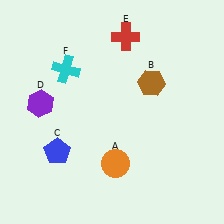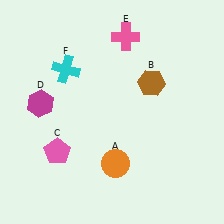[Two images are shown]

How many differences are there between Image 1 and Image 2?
There are 3 differences between the two images.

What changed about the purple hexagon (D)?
In Image 1, D is purple. In Image 2, it changed to magenta.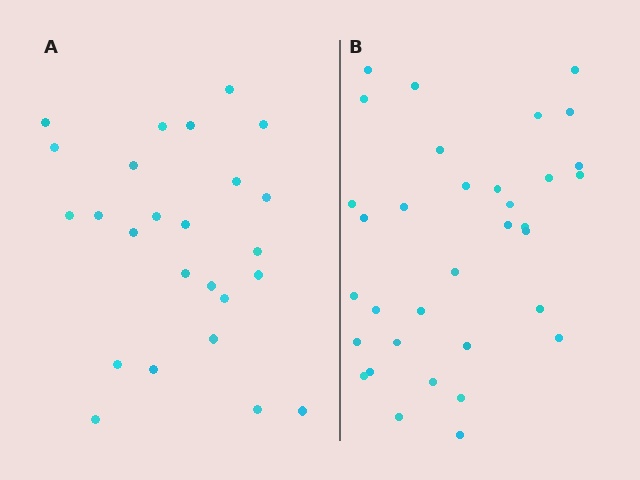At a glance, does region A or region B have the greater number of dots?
Region B (the right region) has more dots.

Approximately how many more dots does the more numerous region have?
Region B has roughly 8 or so more dots than region A.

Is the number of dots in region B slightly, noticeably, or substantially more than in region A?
Region B has noticeably more, but not dramatically so. The ratio is roughly 1.4 to 1.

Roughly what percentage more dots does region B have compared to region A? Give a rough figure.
About 35% more.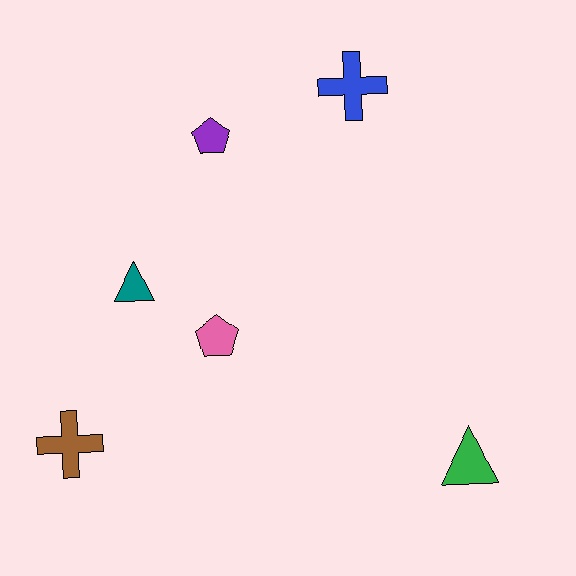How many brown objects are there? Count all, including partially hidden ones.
There is 1 brown object.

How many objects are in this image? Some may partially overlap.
There are 6 objects.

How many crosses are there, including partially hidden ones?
There are 2 crosses.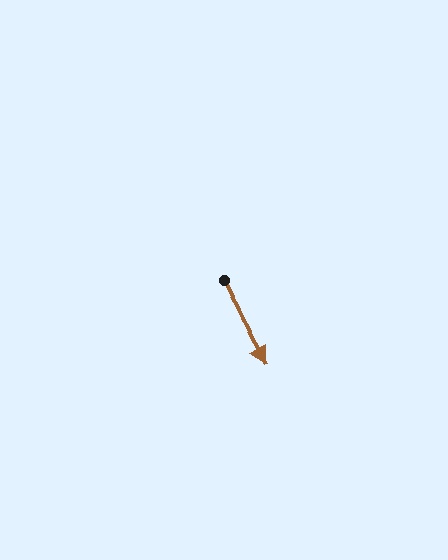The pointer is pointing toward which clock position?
Roughly 5 o'clock.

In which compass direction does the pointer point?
Southeast.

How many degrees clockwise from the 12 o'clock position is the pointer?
Approximately 152 degrees.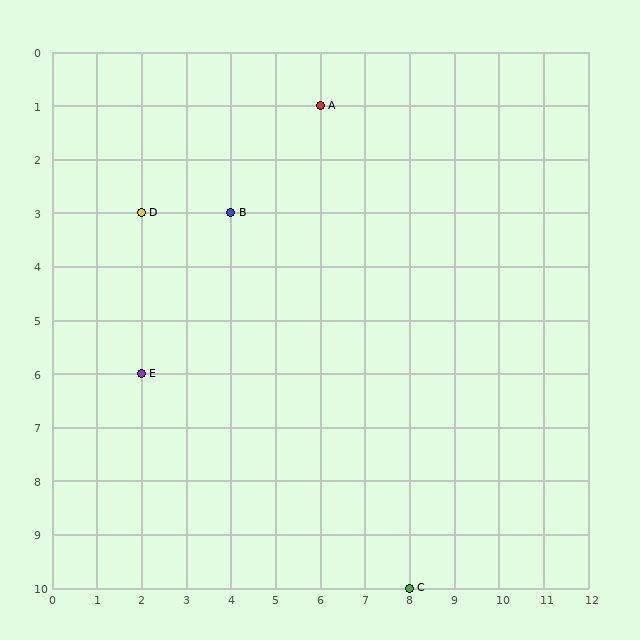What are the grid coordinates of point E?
Point E is at grid coordinates (2, 6).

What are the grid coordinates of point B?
Point B is at grid coordinates (4, 3).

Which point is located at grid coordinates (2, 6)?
Point E is at (2, 6).